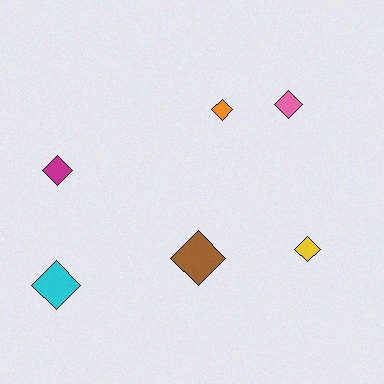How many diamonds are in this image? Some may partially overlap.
There are 6 diamonds.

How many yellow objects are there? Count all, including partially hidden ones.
There is 1 yellow object.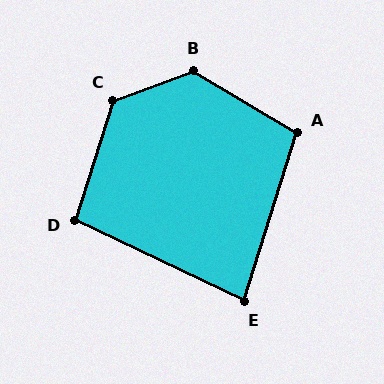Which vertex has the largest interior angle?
B, at approximately 129 degrees.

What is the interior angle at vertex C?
Approximately 128 degrees (obtuse).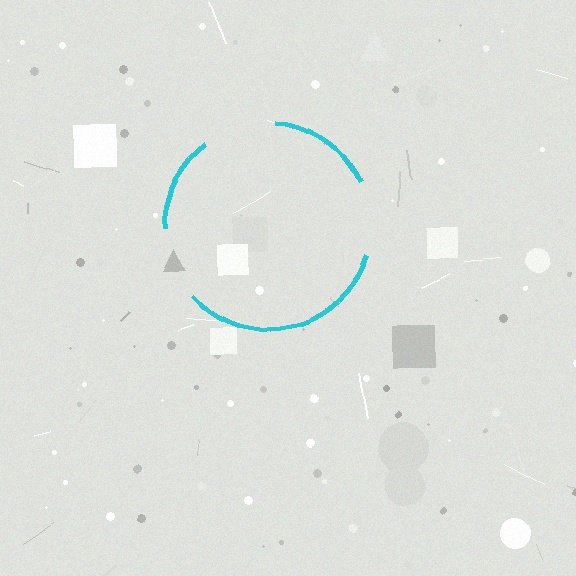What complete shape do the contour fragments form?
The contour fragments form a circle.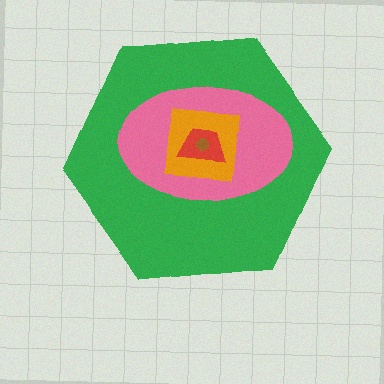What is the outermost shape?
The green hexagon.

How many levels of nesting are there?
5.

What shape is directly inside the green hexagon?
The pink ellipse.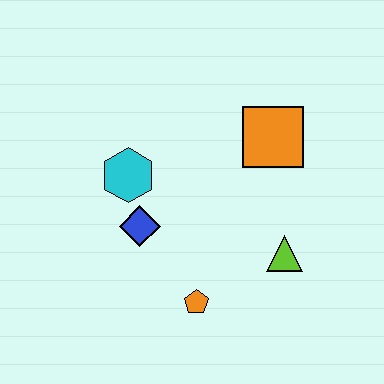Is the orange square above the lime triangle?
Yes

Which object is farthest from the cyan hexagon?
The lime triangle is farthest from the cyan hexagon.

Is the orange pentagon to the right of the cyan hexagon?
Yes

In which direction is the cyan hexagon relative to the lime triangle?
The cyan hexagon is to the left of the lime triangle.